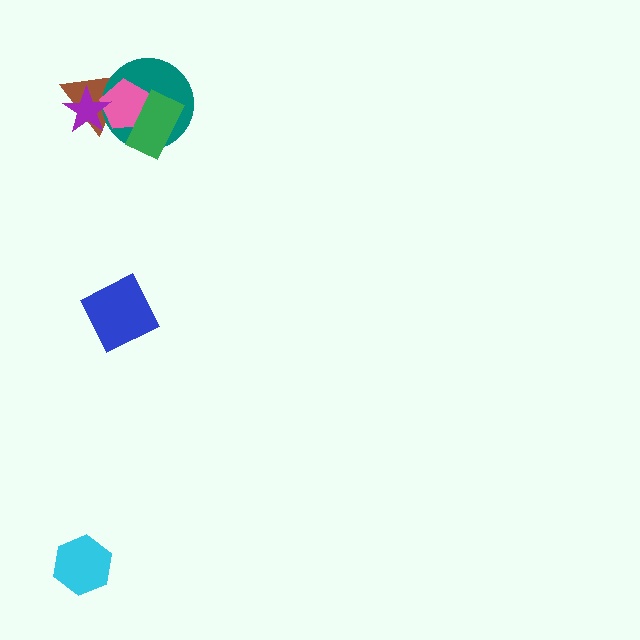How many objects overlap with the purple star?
3 objects overlap with the purple star.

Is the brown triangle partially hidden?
Yes, it is partially covered by another shape.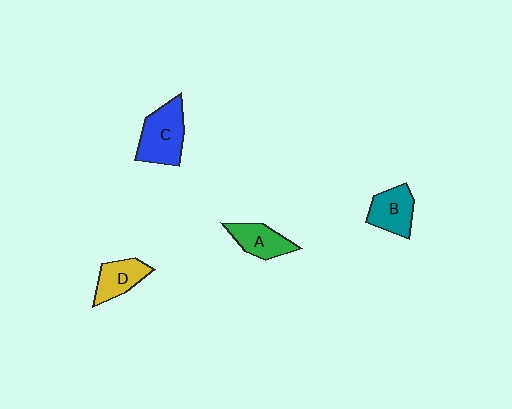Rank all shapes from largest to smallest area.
From largest to smallest: C (blue), B (teal), D (yellow), A (green).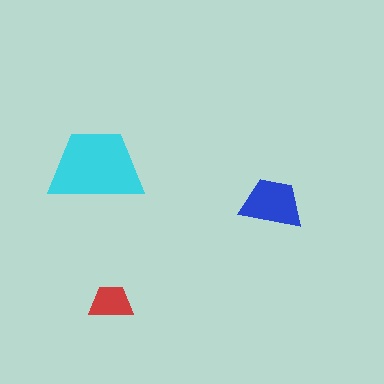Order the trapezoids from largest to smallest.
the cyan one, the blue one, the red one.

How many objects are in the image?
There are 3 objects in the image.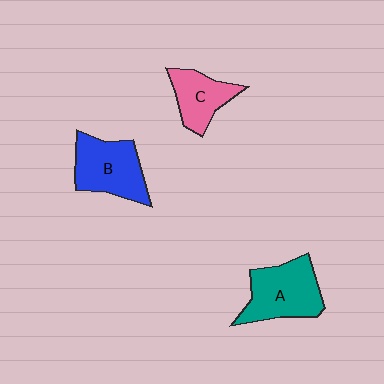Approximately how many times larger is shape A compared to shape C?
Approximately 1.5 times.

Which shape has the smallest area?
Shape C (pink).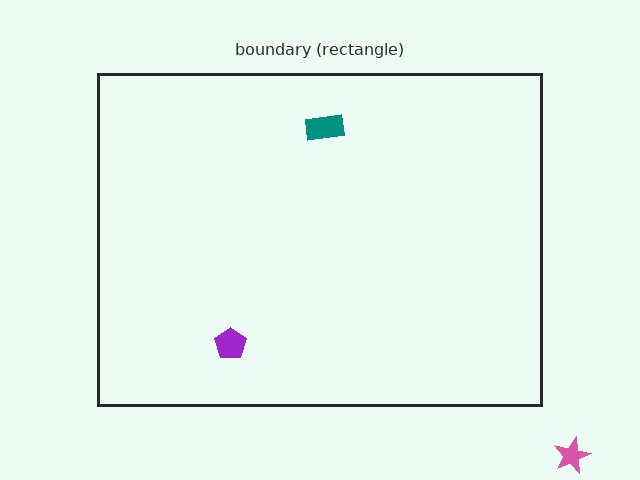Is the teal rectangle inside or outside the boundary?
Inside.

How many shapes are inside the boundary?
2 inside, 1 outside.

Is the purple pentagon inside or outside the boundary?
Inside.